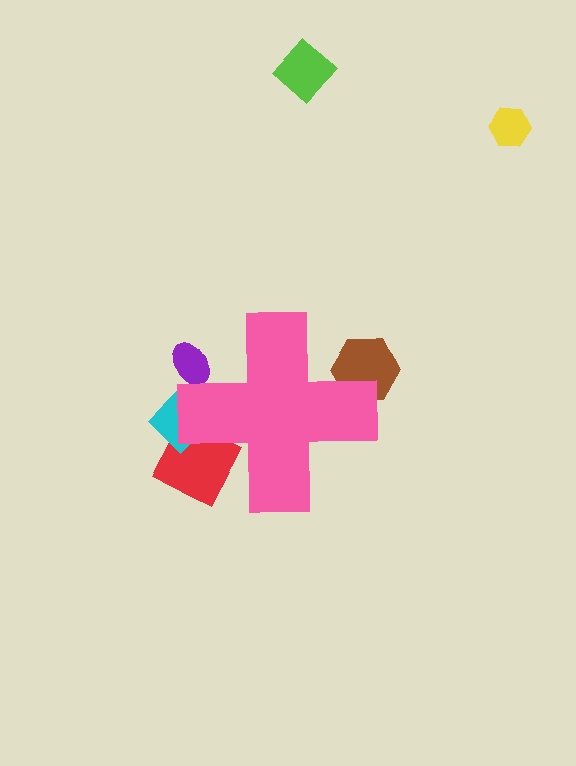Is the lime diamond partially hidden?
No, the lime diamond is fully visible.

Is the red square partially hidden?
Yes, the red square is partially hidden behind the pink cross.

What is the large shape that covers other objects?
A pink cross.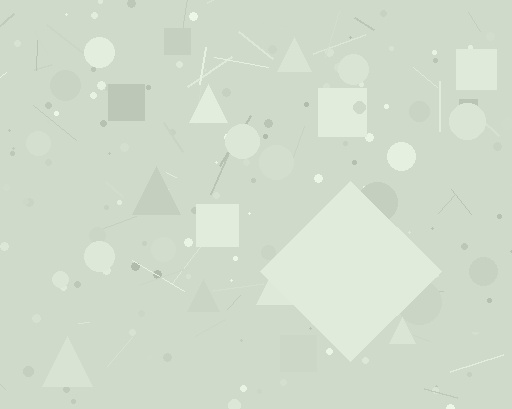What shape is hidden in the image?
A diamond is hidden in the image.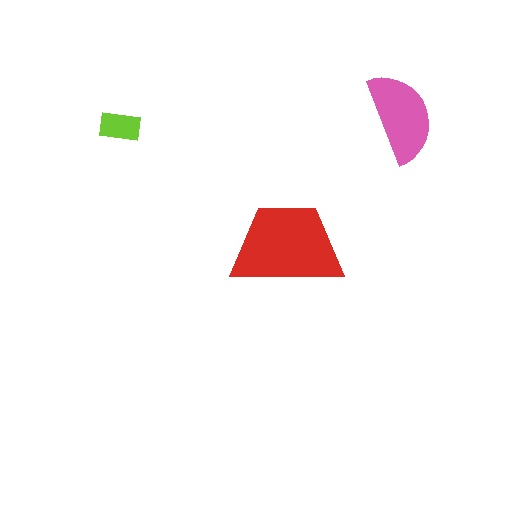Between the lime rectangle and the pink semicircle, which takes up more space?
The pink semicircle.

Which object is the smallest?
The lime rectangle.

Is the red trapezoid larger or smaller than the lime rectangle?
Larger.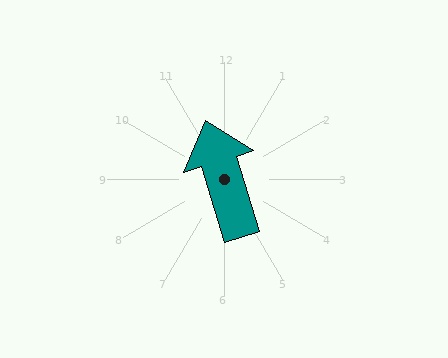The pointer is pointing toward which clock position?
Roughly 11 o'clock.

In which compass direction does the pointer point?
North.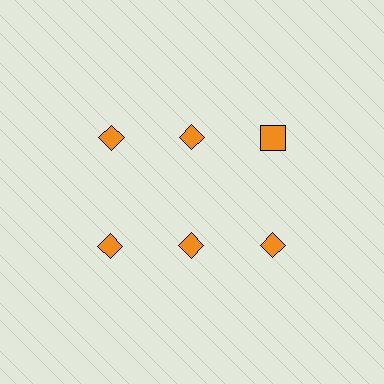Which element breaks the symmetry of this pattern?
The orange square in the top row, center column breaks the symmetry. All other shapes are orange diamonds.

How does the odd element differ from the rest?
It has a different shape: square instead of diamond.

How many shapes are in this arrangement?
There are 6 shapes arranged in a grid pattern.